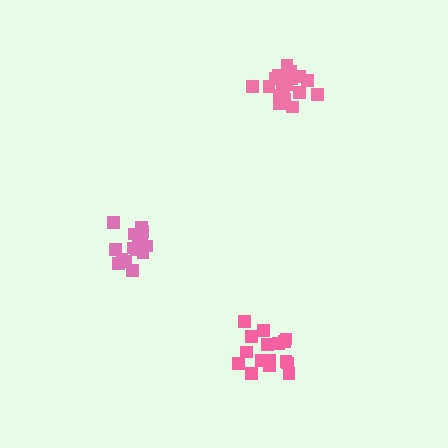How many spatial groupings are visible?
There are 3 spatial groupings.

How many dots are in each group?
Group 1: 17 dots, Group 2: 16 dots, Group 3: 19 dots (52 total).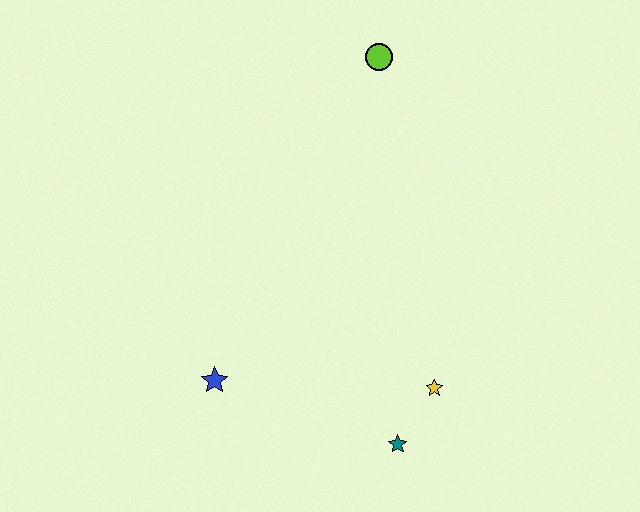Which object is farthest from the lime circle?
The teal star is farthest from the lime circle.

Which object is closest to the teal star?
The yellow star is closest to the teal star.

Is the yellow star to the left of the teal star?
No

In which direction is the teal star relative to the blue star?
The teal star is to the right of the blue star.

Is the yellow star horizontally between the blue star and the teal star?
No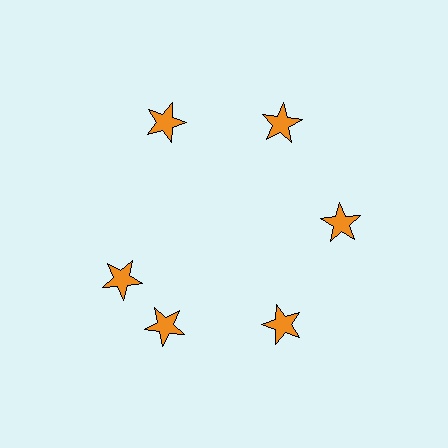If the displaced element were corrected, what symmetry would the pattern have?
It would have 6-fold rotational symmetry — the pattern would map onto itself every 60 degrees.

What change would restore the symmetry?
The symmetry would be restored by rotating it back into even spacing with its neighbors so that all 6 stars sit at equal angles and equal distance from the center.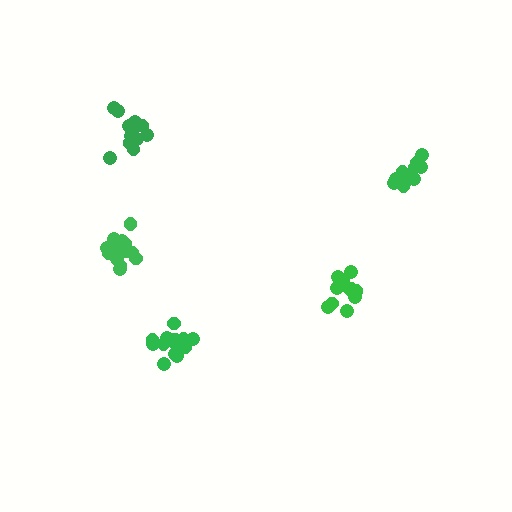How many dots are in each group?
Group 1: 16 dots, Group 2: 13 dots, Group 3: 13 dots, Group 4: 14 dots, Group 5: 13 dots (69 total).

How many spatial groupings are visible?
There are 5 spatial groupings.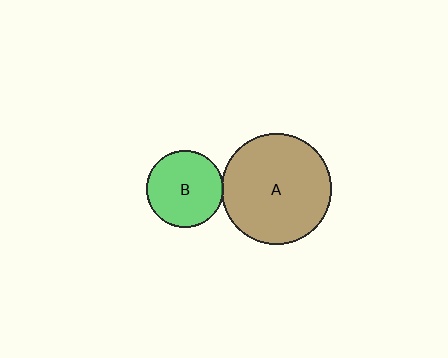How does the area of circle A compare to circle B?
Approximately 2.1 times.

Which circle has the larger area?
Circle A (brown).